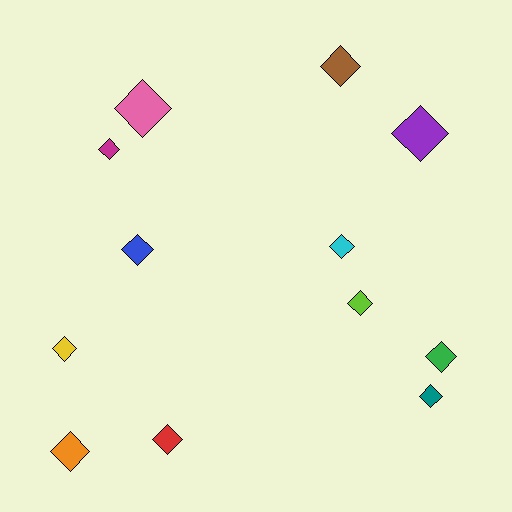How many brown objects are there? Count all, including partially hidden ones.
There is 1 brown object.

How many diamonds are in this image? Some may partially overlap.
There are 12 diamonds.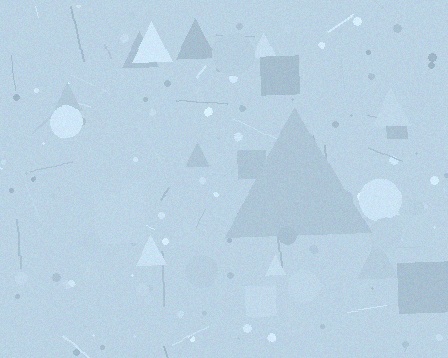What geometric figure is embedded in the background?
A triangle is embedded in the background.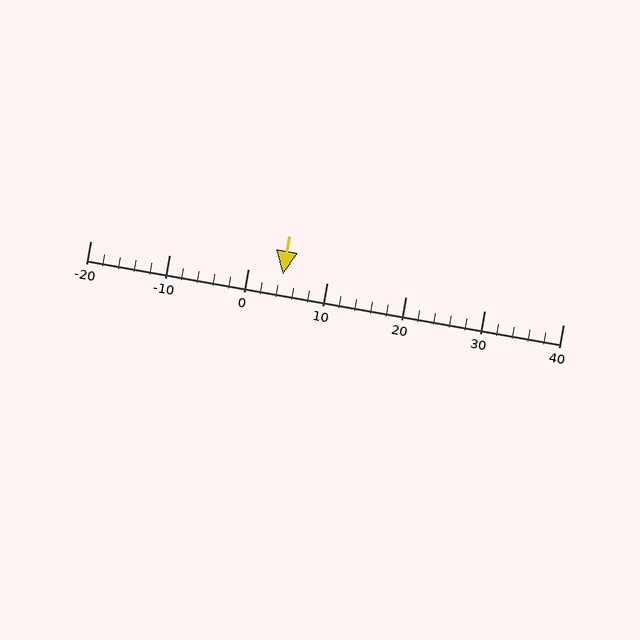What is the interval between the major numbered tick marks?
The major tick marks are spaced 10 units apart.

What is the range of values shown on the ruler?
The ruler shows values from -20 to 40.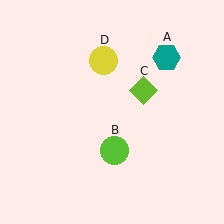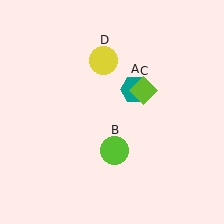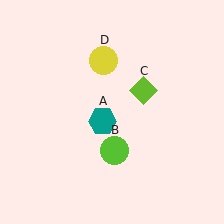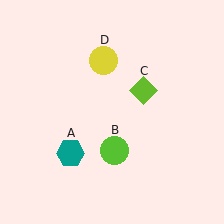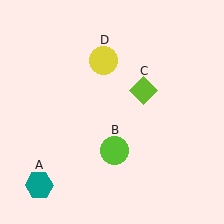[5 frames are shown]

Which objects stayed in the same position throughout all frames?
Lime circle (object B) and lime diamond (object C) and yellow circle (object D) remained stationary.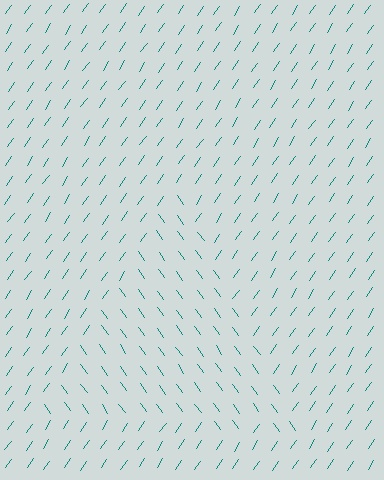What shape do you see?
I see a triangle.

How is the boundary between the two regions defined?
The boundary is defined purely by a change in line orientation (approximately 70 degrees difference). All lines are the same color and thickness.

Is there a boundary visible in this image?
Yes, there is a texture boundary formed by a change in line orientation.